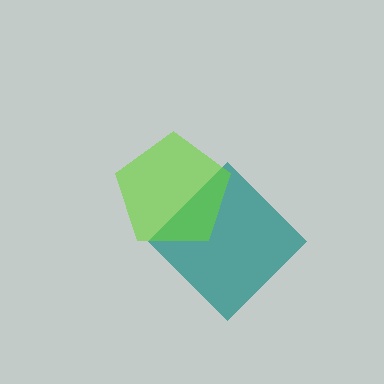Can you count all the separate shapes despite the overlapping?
Yes, there are 2 separate shapes.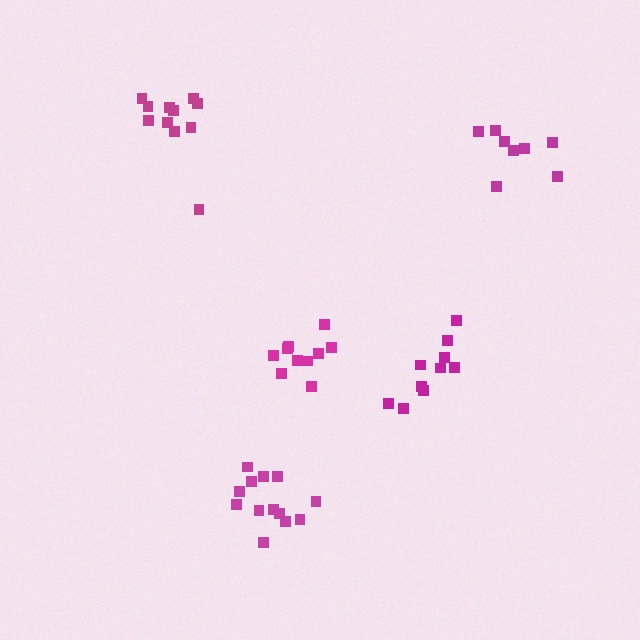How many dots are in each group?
Group 1: 10 dots, Group 2: 8 dots, Group 3: 10 dots, Group 4: 11 dots, Group 5: 13 dots (52 total).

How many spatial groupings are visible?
There are 5 spatial groupings.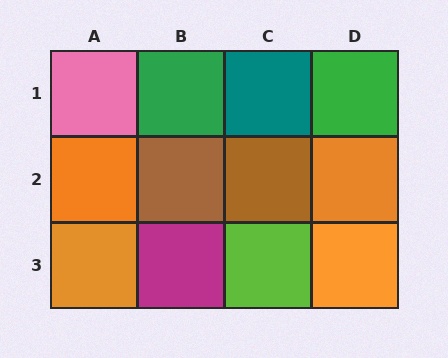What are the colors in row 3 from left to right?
Orange, magenta, lime, orange.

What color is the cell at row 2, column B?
Brown.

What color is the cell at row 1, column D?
Green.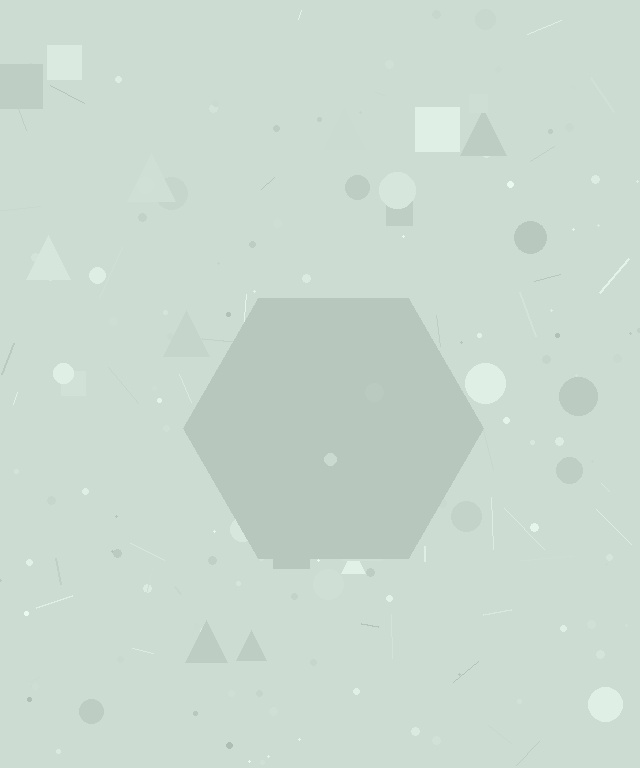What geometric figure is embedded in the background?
A hexagon is embedded in the background.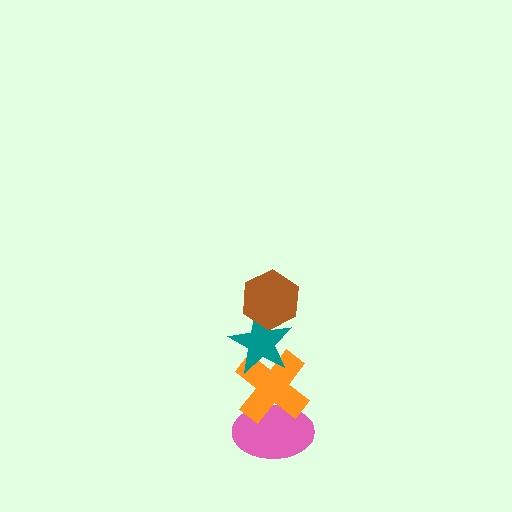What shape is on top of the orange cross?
The teal star is on top of the orange cross.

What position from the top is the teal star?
The teal star is 2nd from the top.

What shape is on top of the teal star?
The brown hexagon is on top of the teal star.